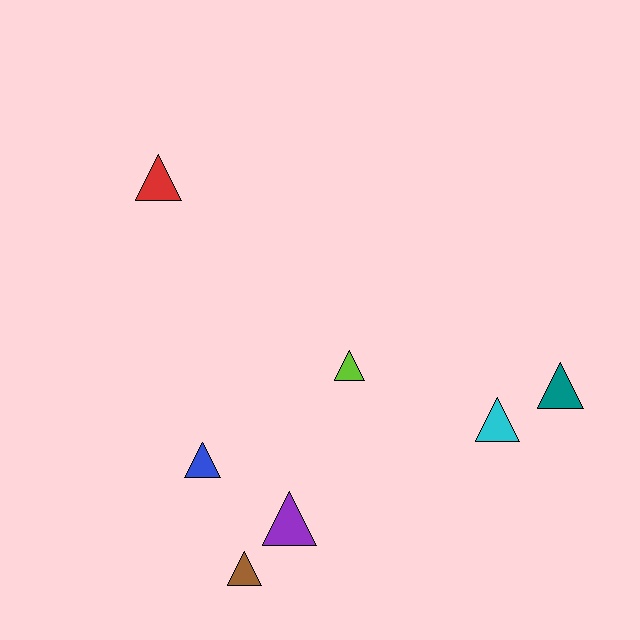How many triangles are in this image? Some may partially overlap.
There are 7 triangles.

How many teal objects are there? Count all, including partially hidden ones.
There is 1 teal object.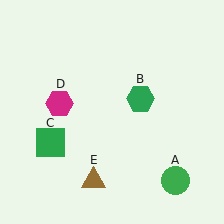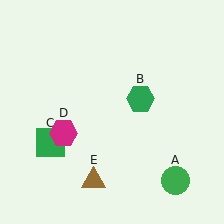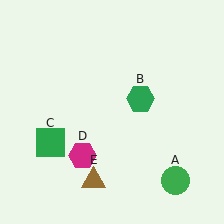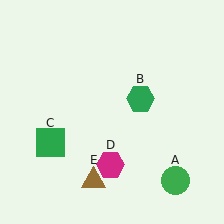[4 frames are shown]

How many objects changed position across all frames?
1 object changed position: magenta hexagon (object D).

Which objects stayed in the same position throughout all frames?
Green circle (object A) and green hexagon (object B) and green square (object C) and brown triangle (object E) remained stationary.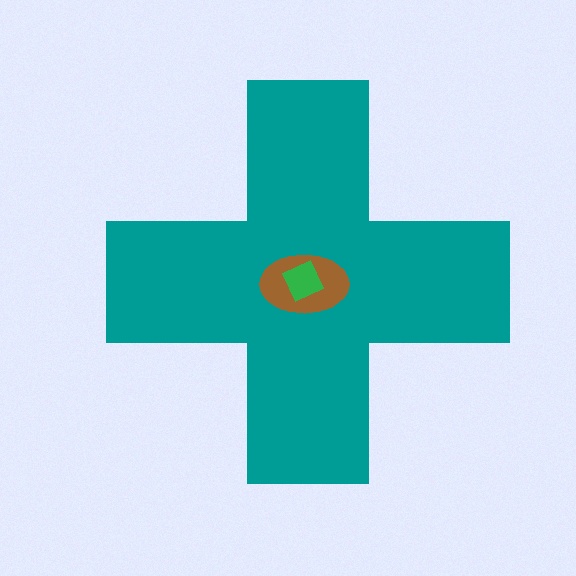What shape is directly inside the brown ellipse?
The green square.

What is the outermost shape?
The teal cross.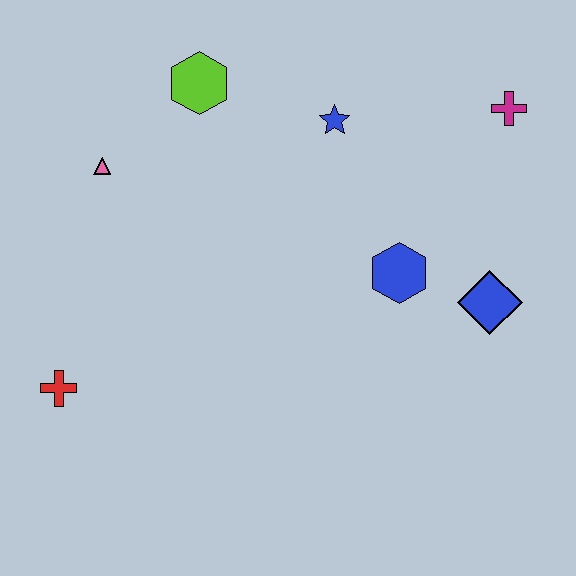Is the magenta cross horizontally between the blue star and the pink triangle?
No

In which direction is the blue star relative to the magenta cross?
The blue star is to the left of the magenta cross.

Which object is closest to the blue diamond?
The blue hexagon is closest to the blue diamond.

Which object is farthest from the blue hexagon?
The red cross is farthest from the blue hexagon.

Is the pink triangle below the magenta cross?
Yes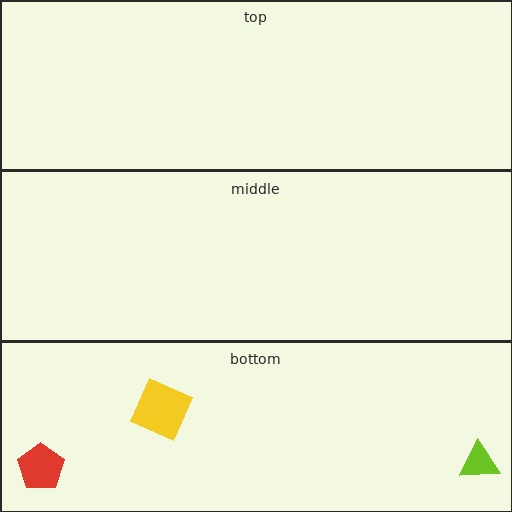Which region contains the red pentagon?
The bottom region.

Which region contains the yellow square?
The bottom region.